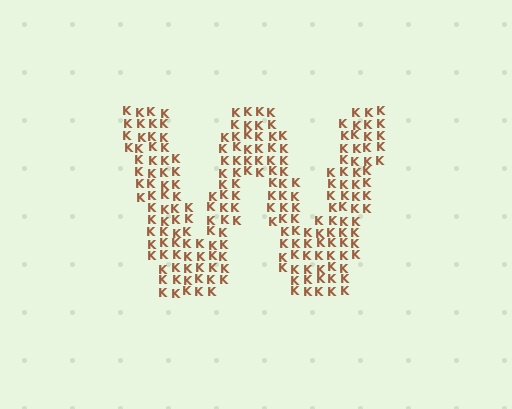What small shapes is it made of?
It is made of small letter K's.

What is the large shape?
The large shape is the letter W.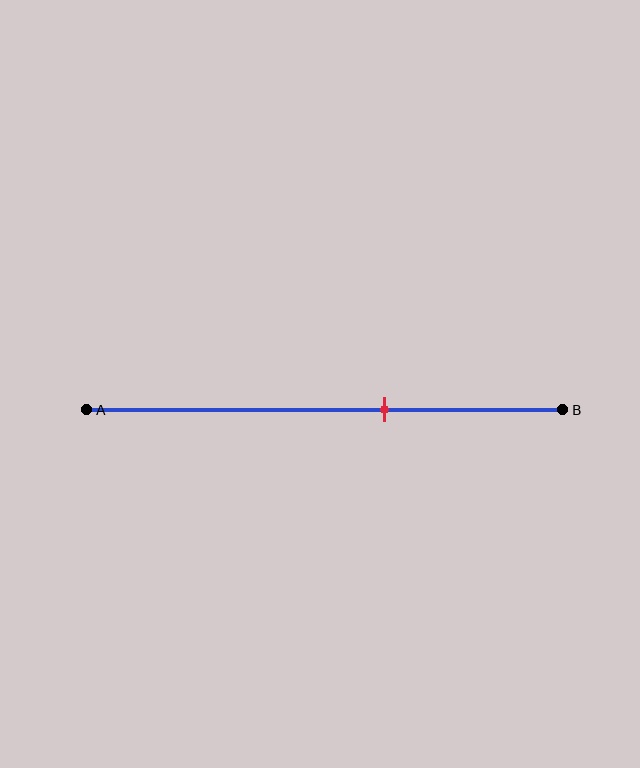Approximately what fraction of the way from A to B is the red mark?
The red mark is approximately 65% of the way from A to B.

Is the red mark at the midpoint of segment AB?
No, the mark is at about 65% from A, not at the 50% midpoint.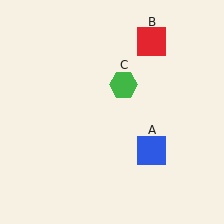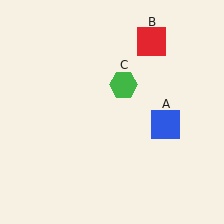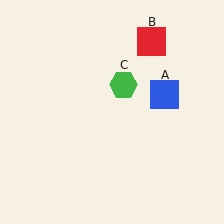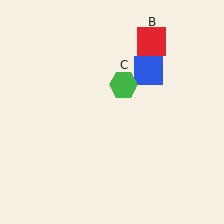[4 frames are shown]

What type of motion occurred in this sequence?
The blue square (object A) rotated counterclockwise around the center of the scene.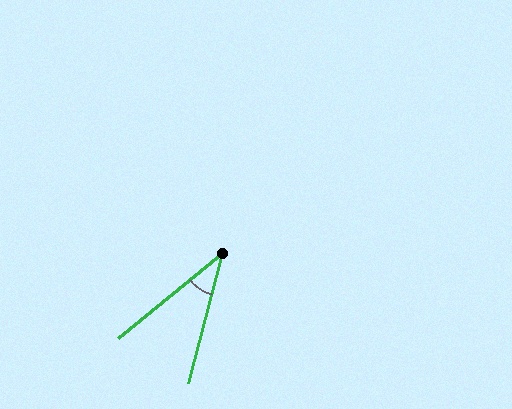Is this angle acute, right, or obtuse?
It is acute.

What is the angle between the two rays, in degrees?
Approximately 36 degrees.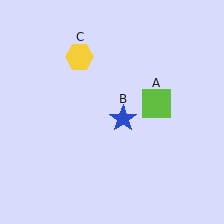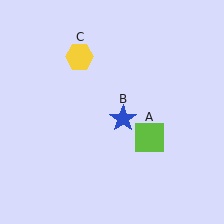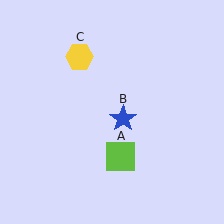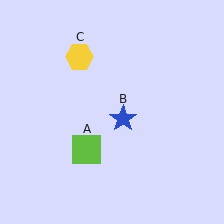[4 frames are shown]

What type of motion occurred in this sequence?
The lime square (object A) rotated clockwise around the center of the scene.